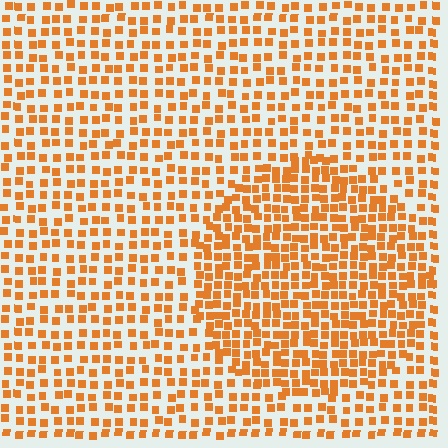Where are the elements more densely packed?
The elements are more densely packed inside the circle boundary.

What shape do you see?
I see a circle.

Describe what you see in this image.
The image contains small orange elements arranged at two different densities. A circle-shaped region is visible where the elements are more densely packed than the surrounding area.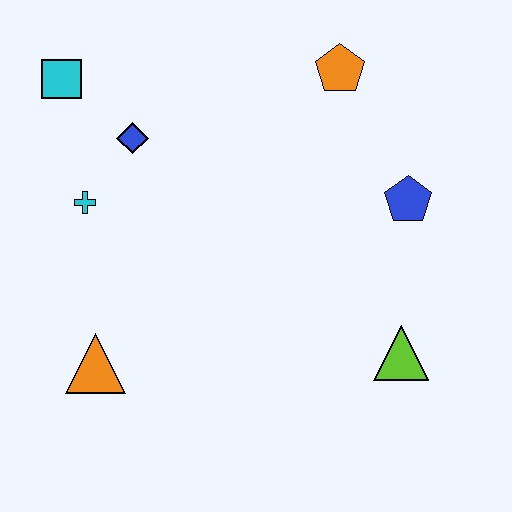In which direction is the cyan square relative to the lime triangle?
The cyan square is to the left of the lime triangle.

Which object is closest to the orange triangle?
The cyan cross is closest to the orange triangle.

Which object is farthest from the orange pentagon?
The orange triangle is farthest from the orange pentagon.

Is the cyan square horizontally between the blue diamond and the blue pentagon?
No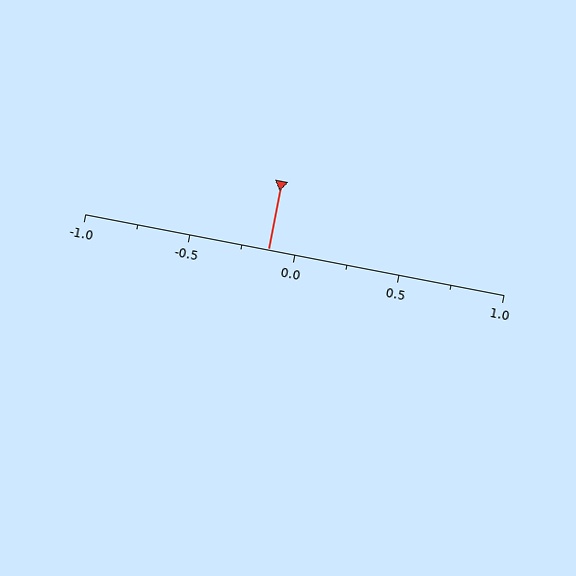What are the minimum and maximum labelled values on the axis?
The axis runs from -1.0 to 1.0.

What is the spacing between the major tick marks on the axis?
The major ticks are spaced 0.5 apart.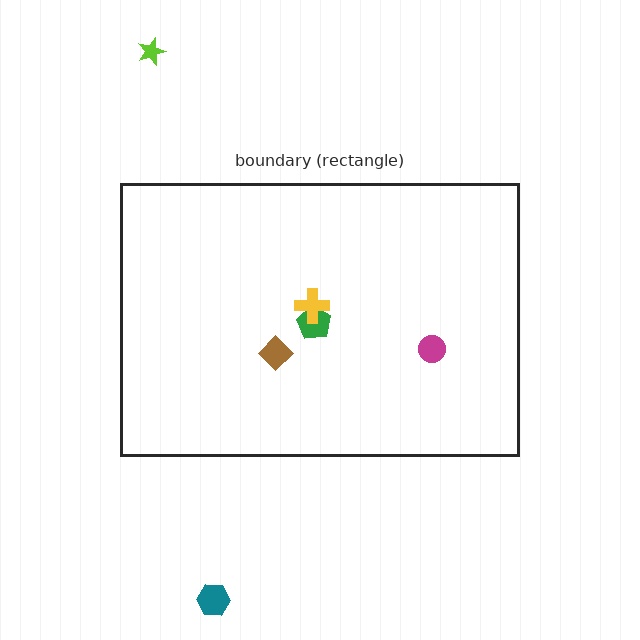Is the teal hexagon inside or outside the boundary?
Outside.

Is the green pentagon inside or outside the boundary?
Inside.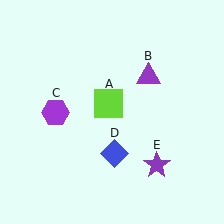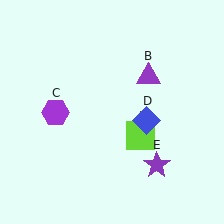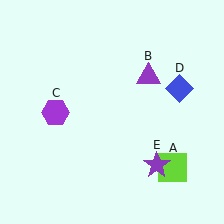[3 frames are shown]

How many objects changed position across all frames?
2 objects changed position: lime square (object A), blue diamond (object D).